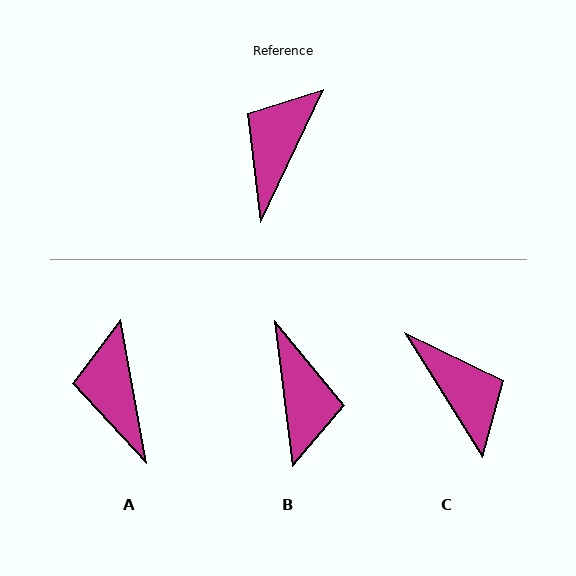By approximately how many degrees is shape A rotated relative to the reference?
Approximately 36 degrees counter-clockwise.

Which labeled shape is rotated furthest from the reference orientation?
B, about 147 degrees away.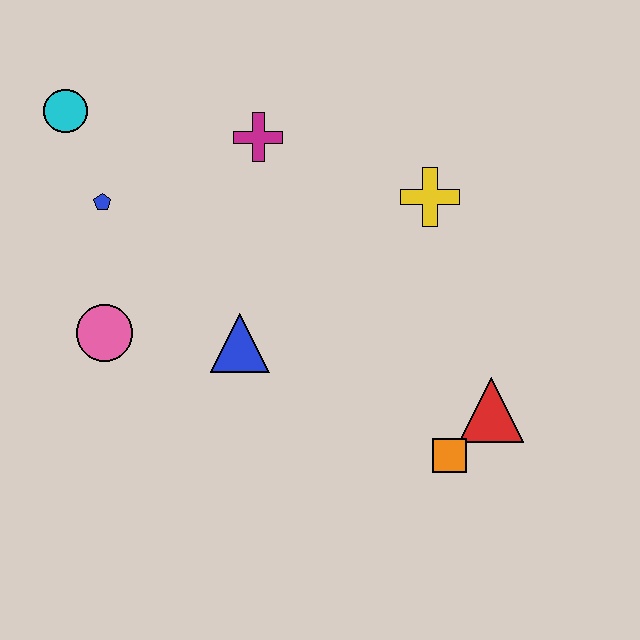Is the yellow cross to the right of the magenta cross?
Yes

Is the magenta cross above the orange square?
Yes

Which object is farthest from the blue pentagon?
The red triangle is farthest from the blue pentagon.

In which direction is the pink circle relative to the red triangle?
The pink circle is to the left of the red triangle.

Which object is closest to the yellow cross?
The magenta cross is closest to the yellow cross.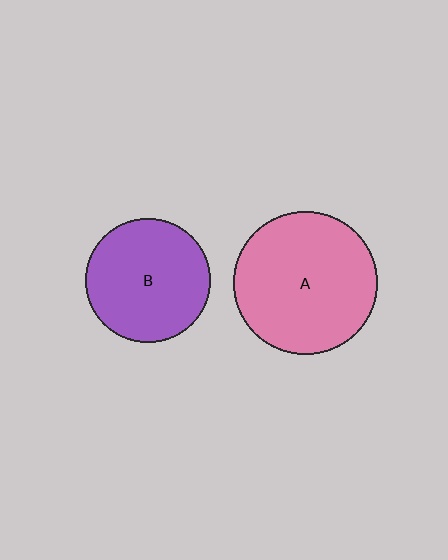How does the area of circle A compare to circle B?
Approximately 1.3 times.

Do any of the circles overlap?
No, none of the circles overlap.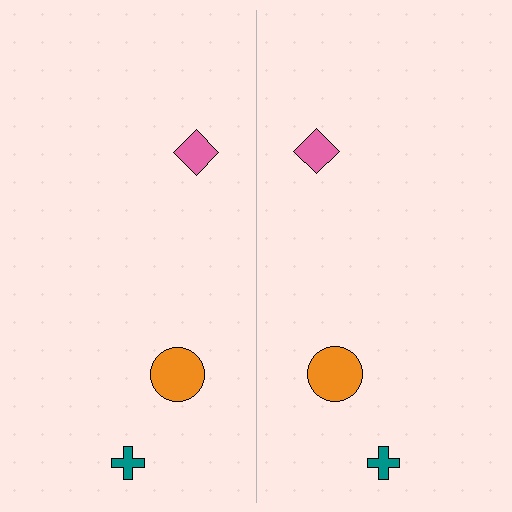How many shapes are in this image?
There are 6 shapes in this image.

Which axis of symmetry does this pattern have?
The pattern has a vertical axis of symmetry running through the center of the image.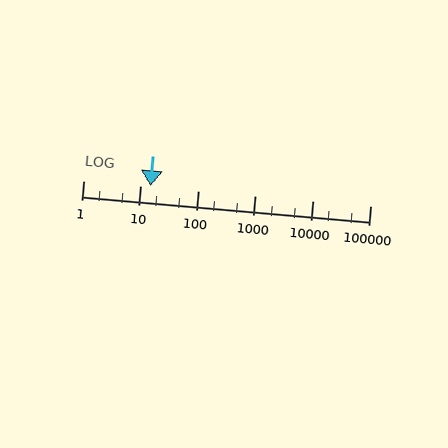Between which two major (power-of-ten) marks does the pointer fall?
The pointer is between 10 and 100.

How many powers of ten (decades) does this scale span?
The scale spans 5 decades, from 1 to 100000.